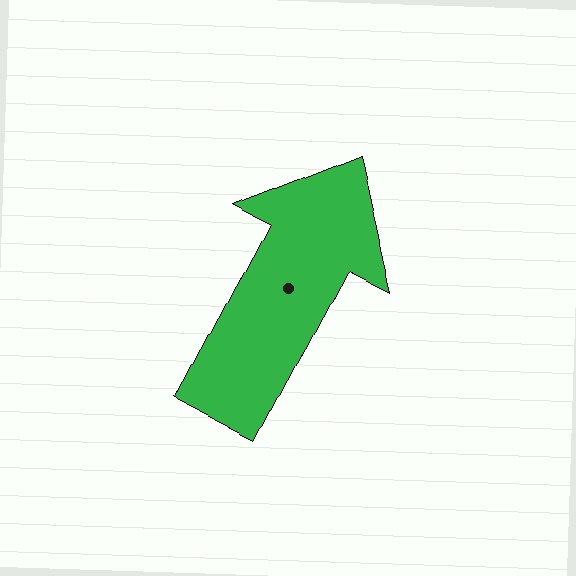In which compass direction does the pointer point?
Northeast.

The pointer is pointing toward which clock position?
Roughly 1 o'clock.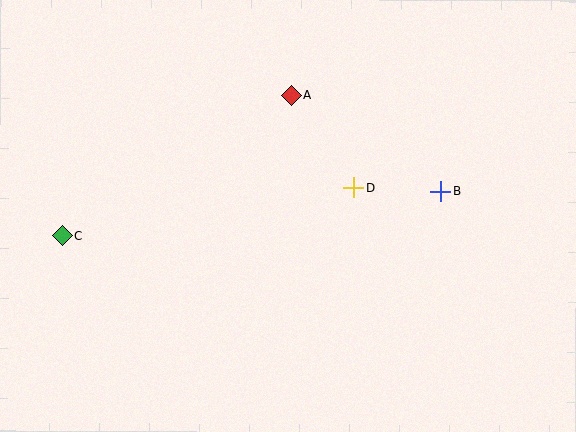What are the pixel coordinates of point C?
Point C is at (62, 236).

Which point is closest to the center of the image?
Point D at (354, 188) is closest to the center.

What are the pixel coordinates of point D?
Point D is at (354, 188).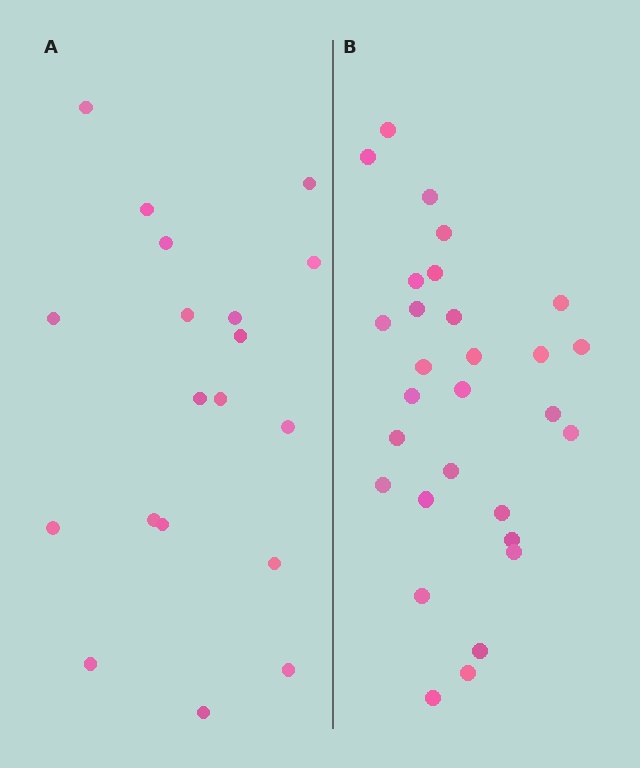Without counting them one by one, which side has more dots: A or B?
Region B (the right region) has more dots.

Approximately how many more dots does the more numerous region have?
Region B has roughly 10 or so more dots than region A.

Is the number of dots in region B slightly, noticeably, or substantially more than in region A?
Region B has substantially more. The ratio is roughly 1.5 to 1.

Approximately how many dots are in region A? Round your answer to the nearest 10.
About 20 dots. (The exact count is 19, which rounds to 20.)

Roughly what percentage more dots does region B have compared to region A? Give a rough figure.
About 55% more.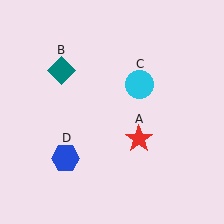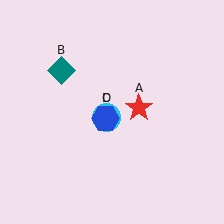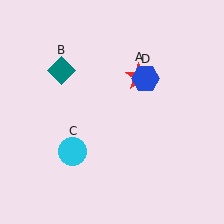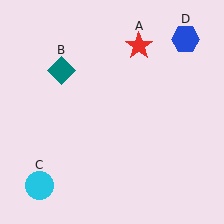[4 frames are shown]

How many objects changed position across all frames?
3 objects changed position: red star (object A), cyan circle (object C), blue hexagon (object D).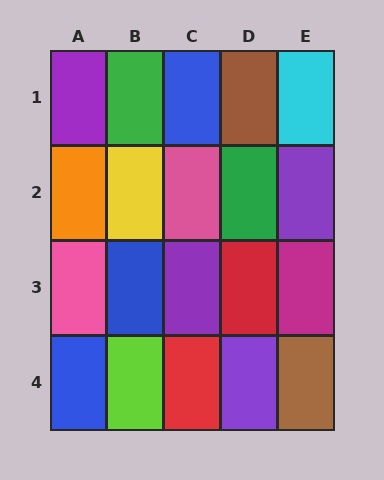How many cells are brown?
2 cells are brown.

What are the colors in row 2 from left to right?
Orange, yellow, pink, green, purple.